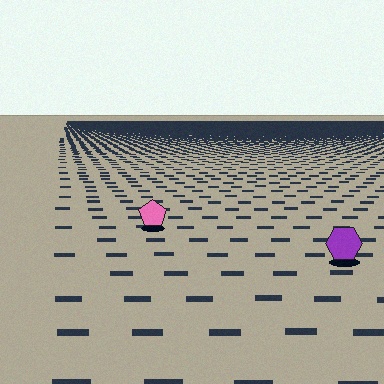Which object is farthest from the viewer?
The pink pentagon is farthest from the viewer. It appears smaller and the ground texture around it is denser.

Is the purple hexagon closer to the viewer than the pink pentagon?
Yes. The purple hexagon is closer — you can tell from the texture gradient: the ground texture is coarser near it.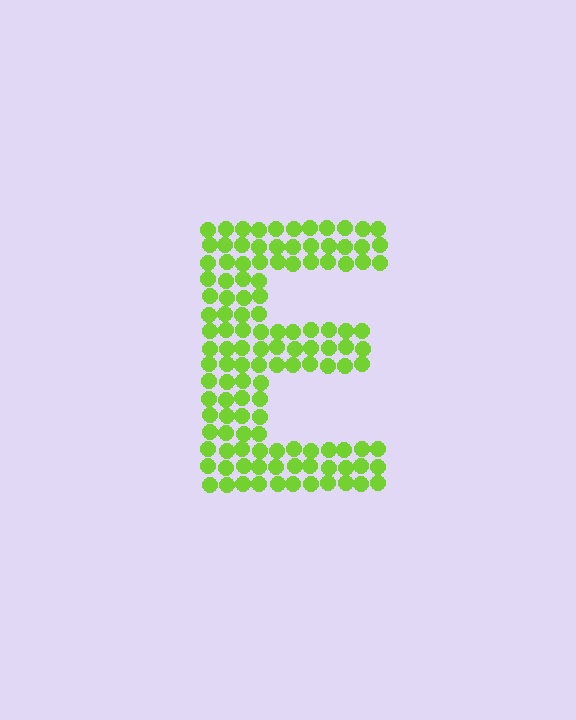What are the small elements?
The small elements are circles.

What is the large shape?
The large shape is the letter E.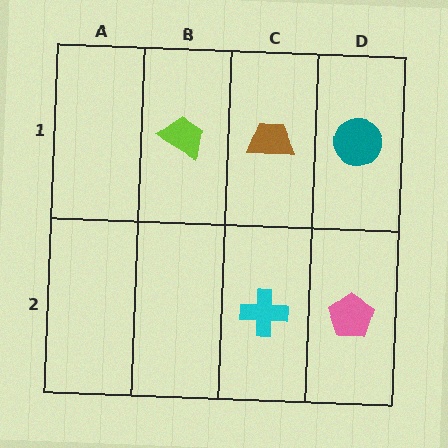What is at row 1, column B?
A lime trapezoid.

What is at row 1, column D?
A teal circle.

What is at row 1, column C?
A brown trapezoid.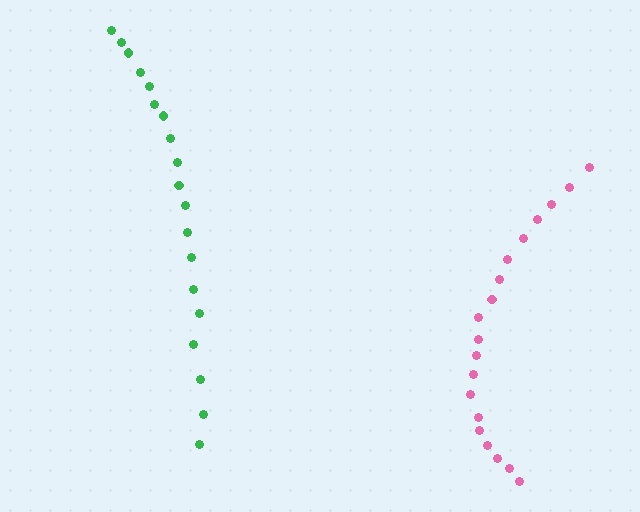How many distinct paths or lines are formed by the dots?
There are 2 distinct paths.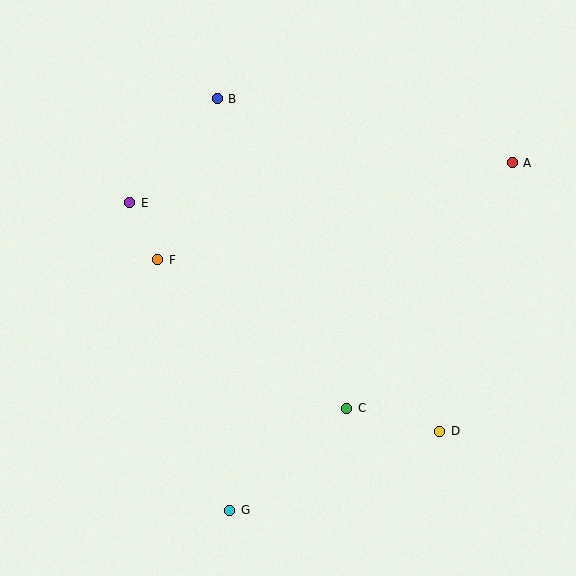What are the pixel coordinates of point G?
Point G is at (230, 510).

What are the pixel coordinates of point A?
Point A is at (512, 163).